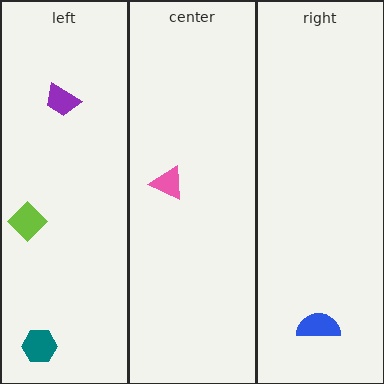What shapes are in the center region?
The pink triangle.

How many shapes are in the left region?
3.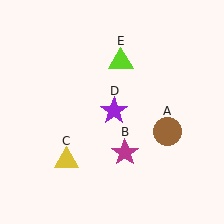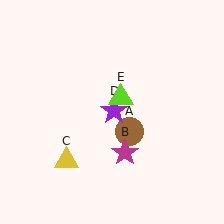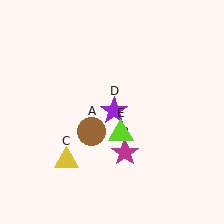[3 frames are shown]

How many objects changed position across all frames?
2 objects changed position: brown circle (object A), lime triangle (object E).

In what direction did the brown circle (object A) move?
The brown circle (object A) moved left.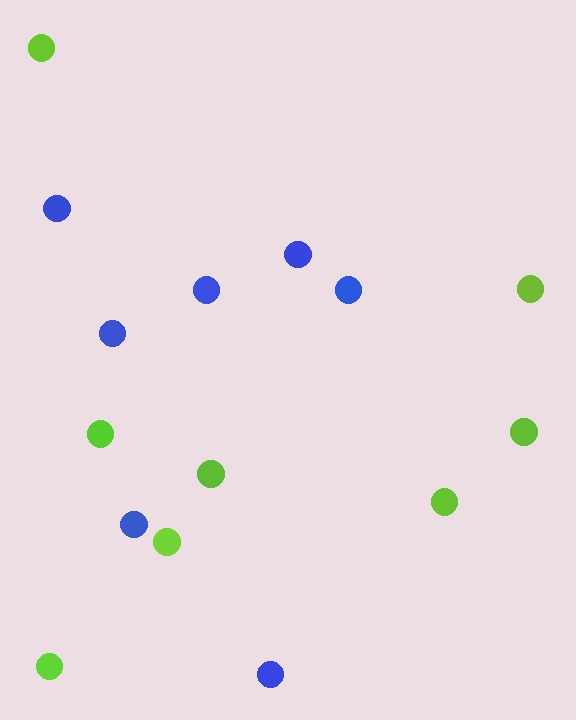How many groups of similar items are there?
There are 2 groups: one group of lime circles (8) and one group of blue circles (7).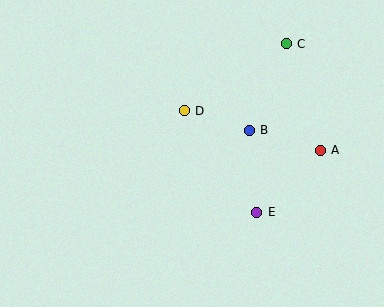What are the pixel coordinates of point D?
Point D is at (184, 111).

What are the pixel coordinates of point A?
Point A is at (320, 150).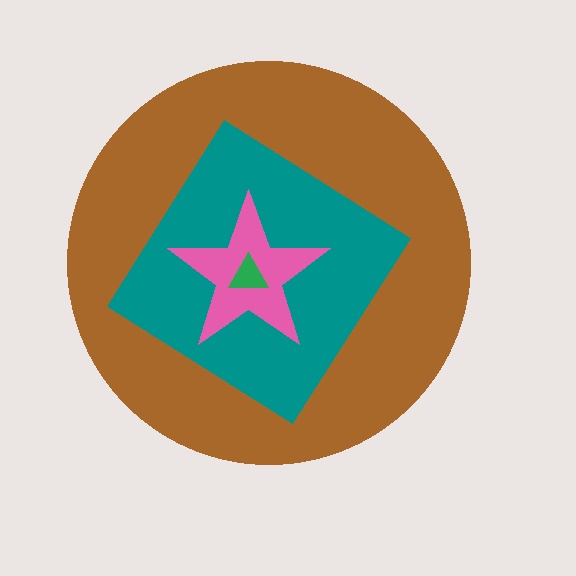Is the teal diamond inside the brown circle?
Yes.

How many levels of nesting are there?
4.